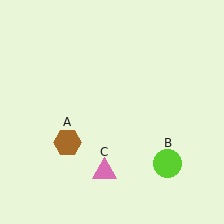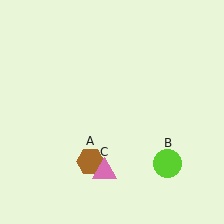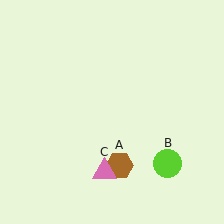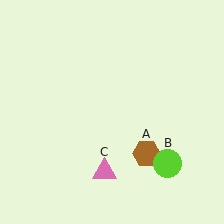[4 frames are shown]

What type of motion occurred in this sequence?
The brown hexagon (object A) rotated counterclockwise around the center of the scene.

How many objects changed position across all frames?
1 object changed position: brown hexagon (object A).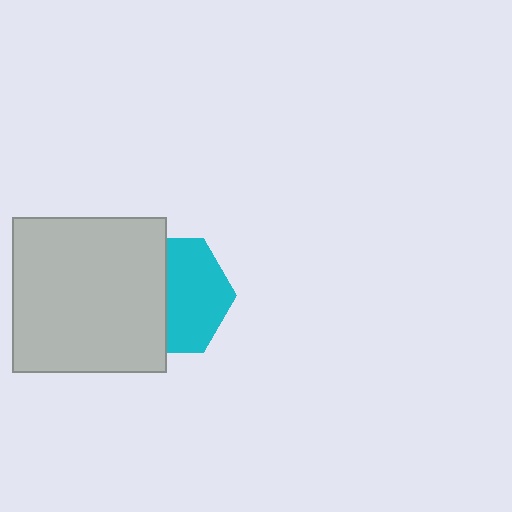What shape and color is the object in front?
The object in front is a light gray square.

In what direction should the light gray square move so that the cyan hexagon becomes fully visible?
The light gray square should move left. That is the shortest direction to clear the overlap and leave the cyan hexagon fully visible.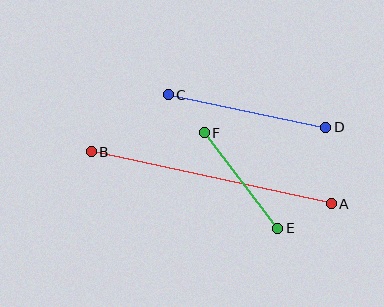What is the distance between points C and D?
The distance is approximately 161 pixels.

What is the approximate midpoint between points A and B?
The midpoint is at approximately (211, 178) pixels.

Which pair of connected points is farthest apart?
Points A and B are farthest apart.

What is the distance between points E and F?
The distance is approximately 121 pixels.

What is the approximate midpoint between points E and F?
The midpoint is at approximately (241, 181) pixels.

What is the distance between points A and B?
The distance is approximately 245 pixels.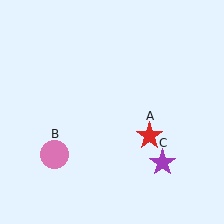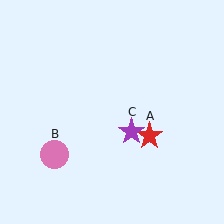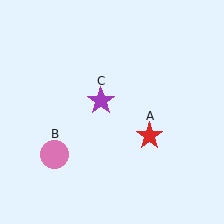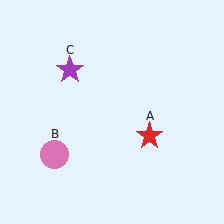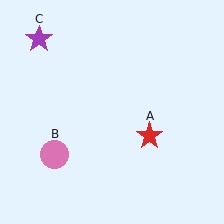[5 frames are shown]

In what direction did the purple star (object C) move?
The purple star (object C) moved up and to the left.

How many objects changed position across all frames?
1 object changed position: purple star (object C).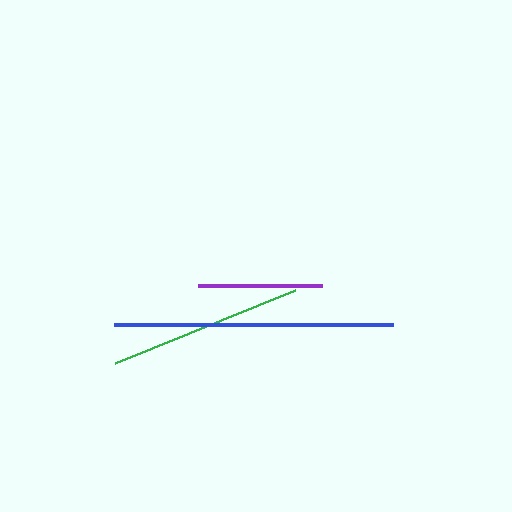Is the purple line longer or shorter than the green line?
The green line is longer than the purple line.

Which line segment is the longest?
The blue line is the longest at approximately 279 pixels.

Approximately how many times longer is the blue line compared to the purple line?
The blue line is approximately 2.3 times the length of the purple line.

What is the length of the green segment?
The green segment is approximately 194 pixels long.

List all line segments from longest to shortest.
From longest to shortest: blue, green, purple.